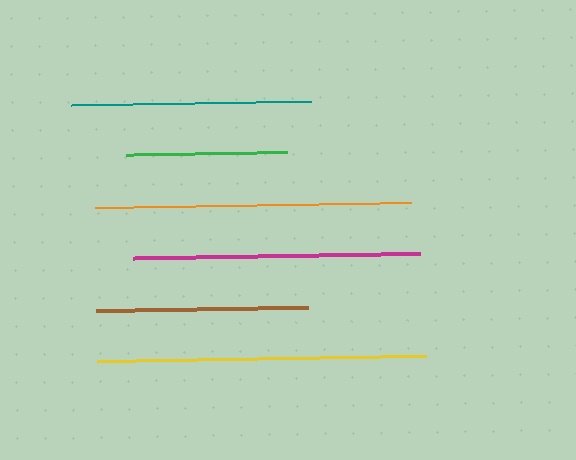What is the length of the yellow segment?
The yellow segment is approximately 329 pixels long.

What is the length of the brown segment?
The brown segment is approximately 213 pixels long.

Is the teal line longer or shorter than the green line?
The teal line is longer than the green line.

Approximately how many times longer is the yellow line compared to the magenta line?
The yellow line is approximately 1.1 times the length of the magenta line.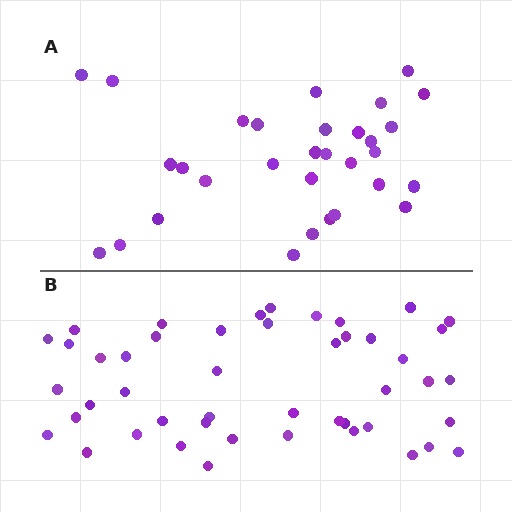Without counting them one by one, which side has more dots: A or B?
Region B (the bottom region) has more dots.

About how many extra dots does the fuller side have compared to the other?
Region B has approximately 15 more dots than region A.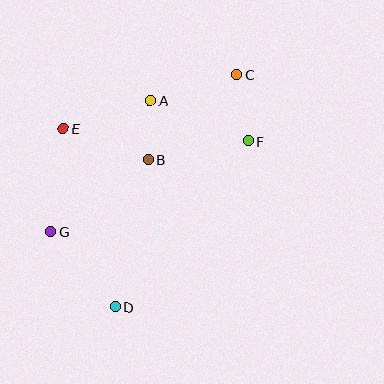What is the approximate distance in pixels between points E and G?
The distance between E and G is approximately 104 pixels.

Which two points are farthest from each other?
Points C and D are farthest from each other.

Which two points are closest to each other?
Points A and B are closest to each other.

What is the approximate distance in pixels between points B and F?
The distance between B and F is approximately 102 pixels.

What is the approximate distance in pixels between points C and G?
The distance between C and G is approximately 243 pixels.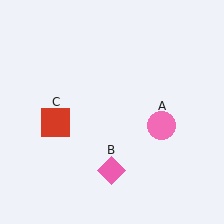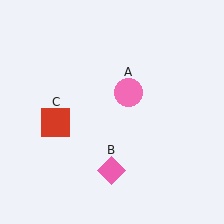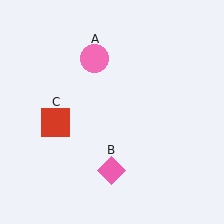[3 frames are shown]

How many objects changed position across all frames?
1 object changed position: pink circle (object A).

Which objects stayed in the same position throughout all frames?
Pink diamond (object B) and red square (object C) remained stationary.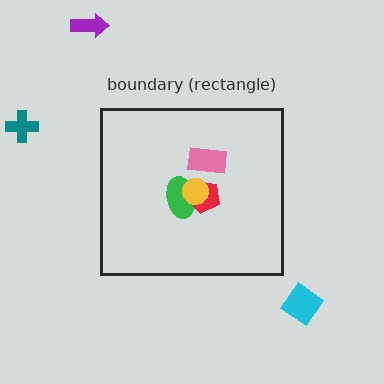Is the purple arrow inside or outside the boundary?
Outside.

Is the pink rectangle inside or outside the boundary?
Inside.